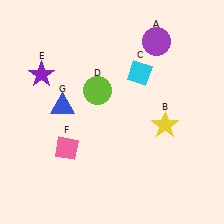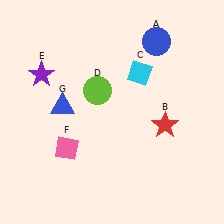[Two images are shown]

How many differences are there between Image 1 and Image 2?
There are 2 differences between the two images.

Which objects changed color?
A changed from purple to blue. B changed from yellow to red.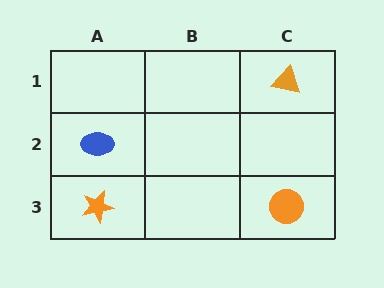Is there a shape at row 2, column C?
No, that cell is empty.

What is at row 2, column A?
A blue ellipse.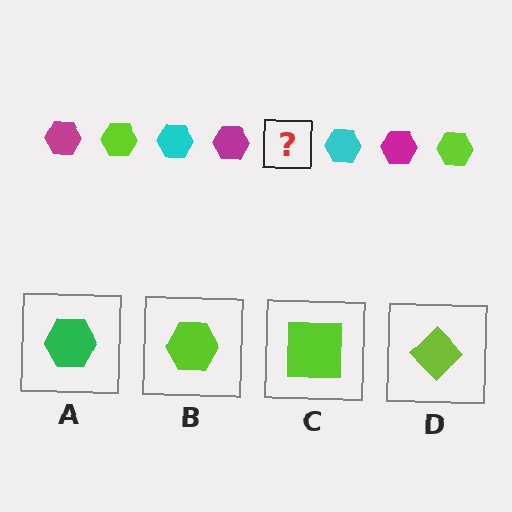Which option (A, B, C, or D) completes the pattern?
B.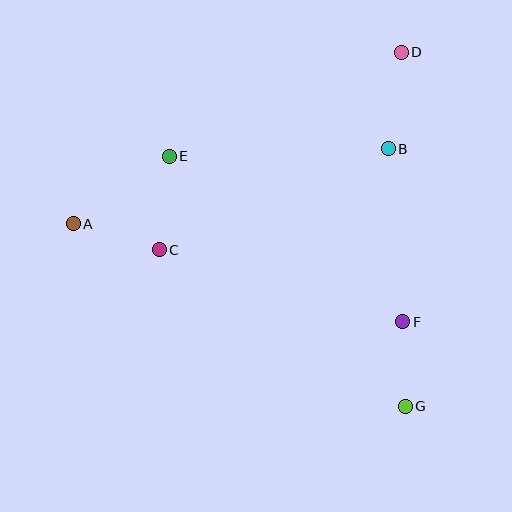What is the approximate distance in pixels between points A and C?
The distance between A and C is approximately 90 pixels.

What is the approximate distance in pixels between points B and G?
The distance between B and G is approximately 258 pixels.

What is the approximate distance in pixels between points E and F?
The distance between E and F is approximately 286 pixels.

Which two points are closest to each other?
Points F and G are closest to each other.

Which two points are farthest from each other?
Points A and G are farthest from each other.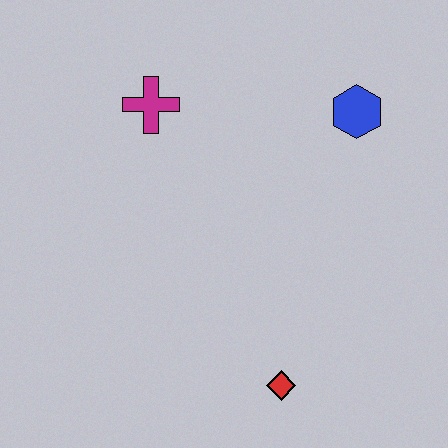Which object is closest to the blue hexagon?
The magenta cross is closest to the blue hexagon.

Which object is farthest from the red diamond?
The magenta cross is farthest from the red diamond.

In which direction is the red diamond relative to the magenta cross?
The red diamond is below the magenta cross.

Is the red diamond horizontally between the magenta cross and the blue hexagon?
Yes